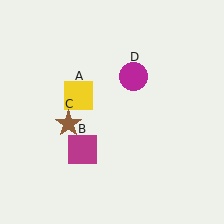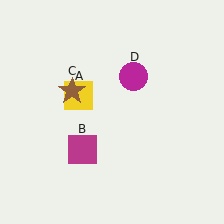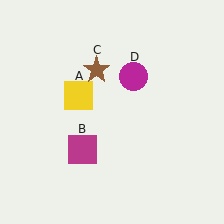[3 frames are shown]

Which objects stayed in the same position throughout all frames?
Yellow square (object A) and magenta square (object B) and magenta circle (object D) remained stationary.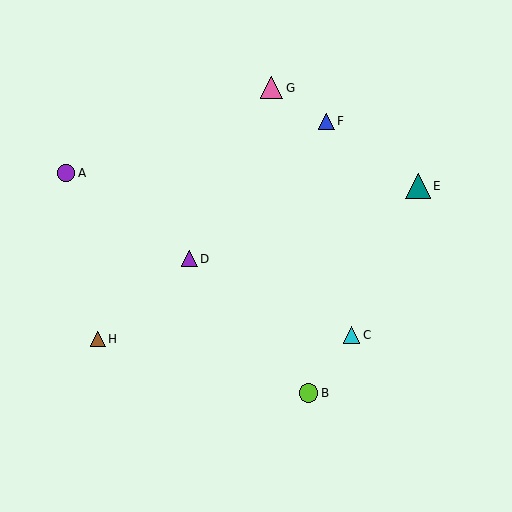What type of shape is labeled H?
Shape H is a brown triangle.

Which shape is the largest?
The teal triangle (labeled E) is the largest.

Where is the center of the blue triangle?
The center of the blue triangle is at (326, 121).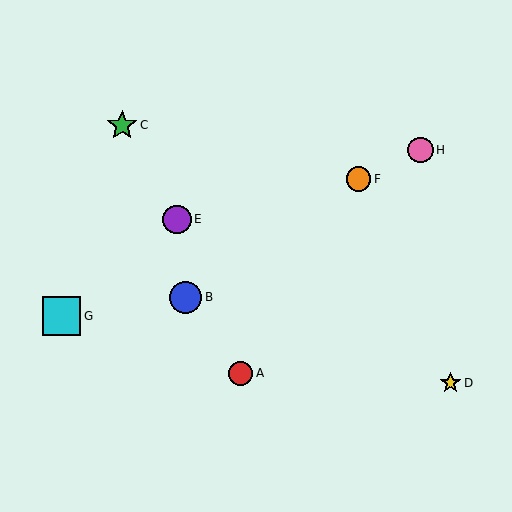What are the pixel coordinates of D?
Object D is at (450, 383).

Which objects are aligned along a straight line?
Objects F, G, H are aligned along a straight line.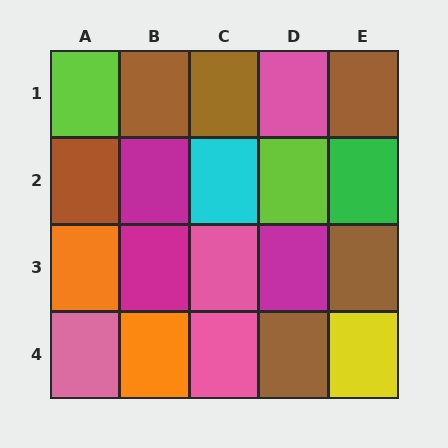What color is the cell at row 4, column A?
Pink.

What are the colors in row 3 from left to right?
Orange, magenta, pink, magenta, brown.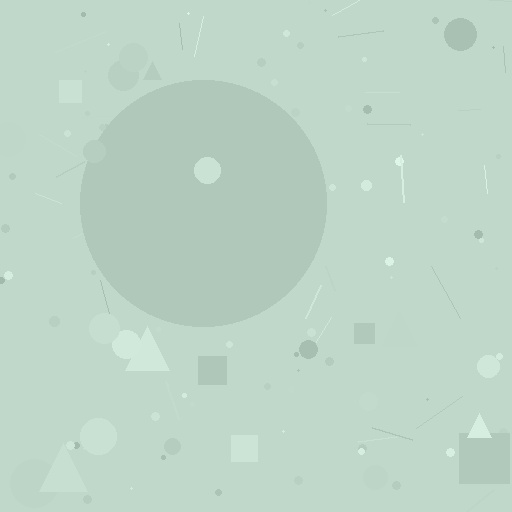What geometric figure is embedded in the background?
A circle is embedded in the background.